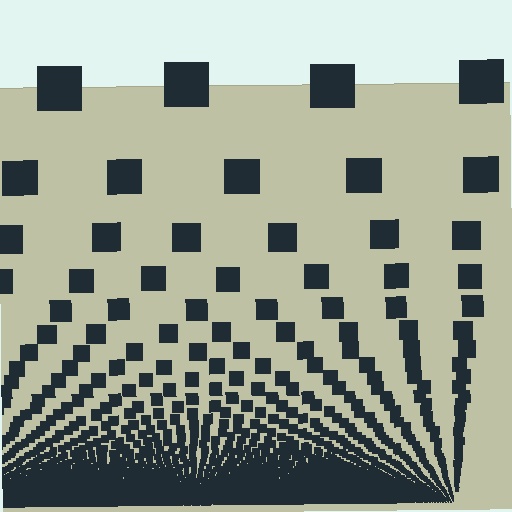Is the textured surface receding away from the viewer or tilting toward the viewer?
The surface appears to tilt toward the viewer. Texture elements get larger and sparser toward the top.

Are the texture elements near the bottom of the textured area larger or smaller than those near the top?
Smaller. The gradient is inverted — elements near the bottom are smaller and denser.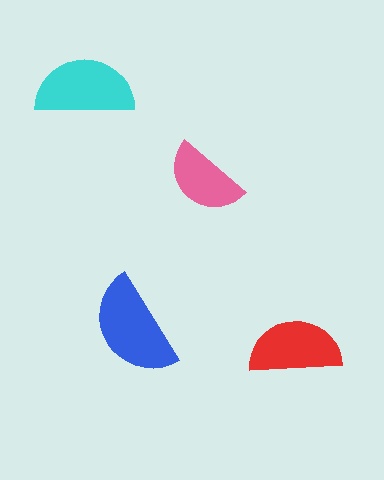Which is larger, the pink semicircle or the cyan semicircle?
The cyan one.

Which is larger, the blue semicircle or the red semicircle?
The blue one.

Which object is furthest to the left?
The cyan semicircle is leftmost.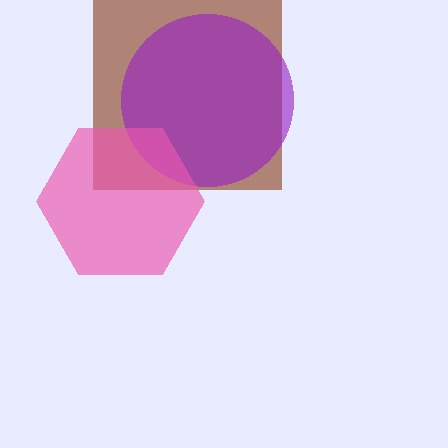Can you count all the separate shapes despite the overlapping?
Yes, there are 3 separate shapes.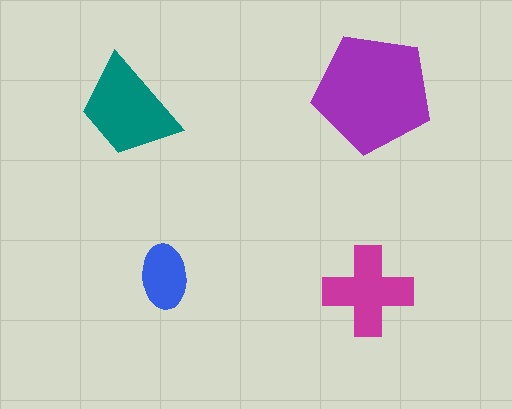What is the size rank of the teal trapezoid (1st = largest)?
2nd.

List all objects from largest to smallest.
The purple pentagon, the teal trapezoid, the magenta cross, the blue ellipse.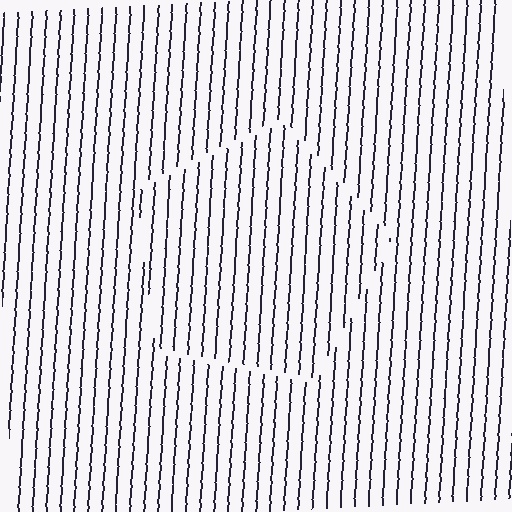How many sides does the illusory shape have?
5 sides — the line-ends trace a pentagon.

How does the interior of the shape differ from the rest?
The interior of the shape contains the same grating, shifted by half a period — the contour is defined by the phase discontinuity where line-ends from the inner and outer gratings abut.